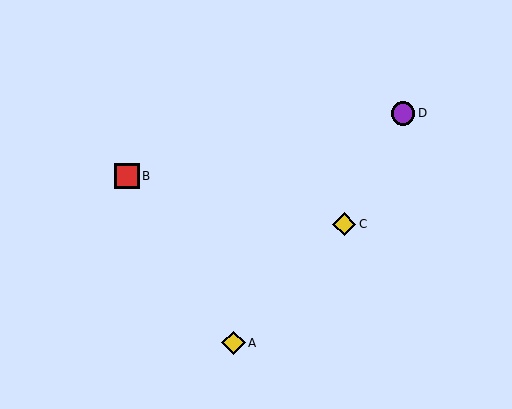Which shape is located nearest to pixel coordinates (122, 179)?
The red square (labeled B) at (127, 176) is nearest to that location.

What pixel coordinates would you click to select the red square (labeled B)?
Click at (127, 176) to select the red square B.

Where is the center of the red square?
The center of the red square is at (127, 176).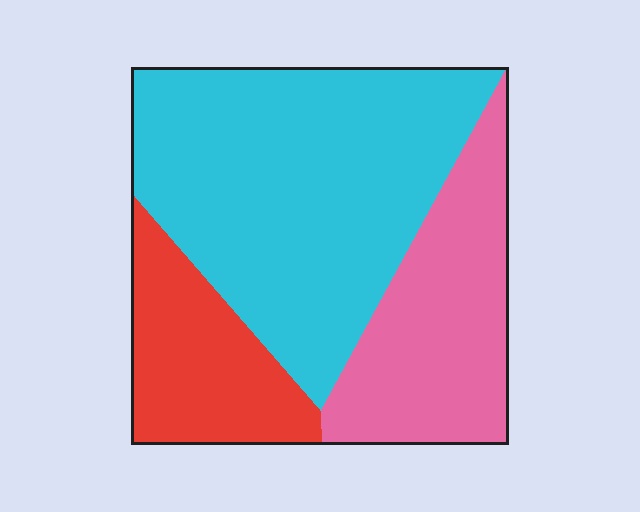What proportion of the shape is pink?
Pink covers around 25% of the shape.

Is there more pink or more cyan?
Cyan.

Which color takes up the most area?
Cyan, at roughly 55%.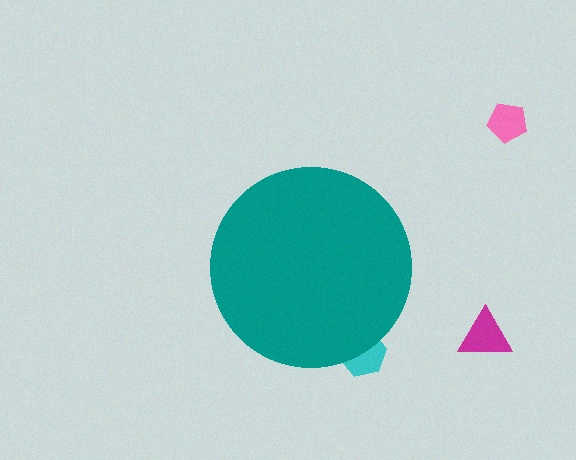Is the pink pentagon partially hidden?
No, the pink pentagon is fully visible.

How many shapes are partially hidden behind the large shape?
1 shape is partially hidden.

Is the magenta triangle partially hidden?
No, the magenta triangle is fully visible.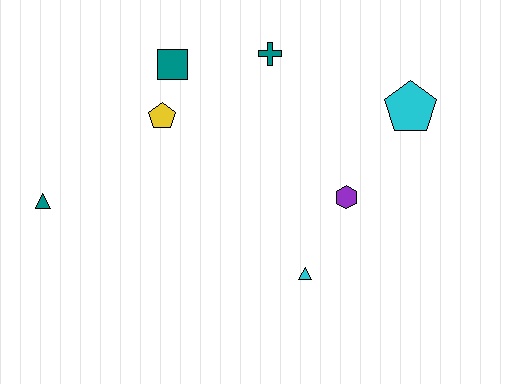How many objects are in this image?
There are 7 objects.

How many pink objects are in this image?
There are no pink objects.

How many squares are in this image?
There is 1 square.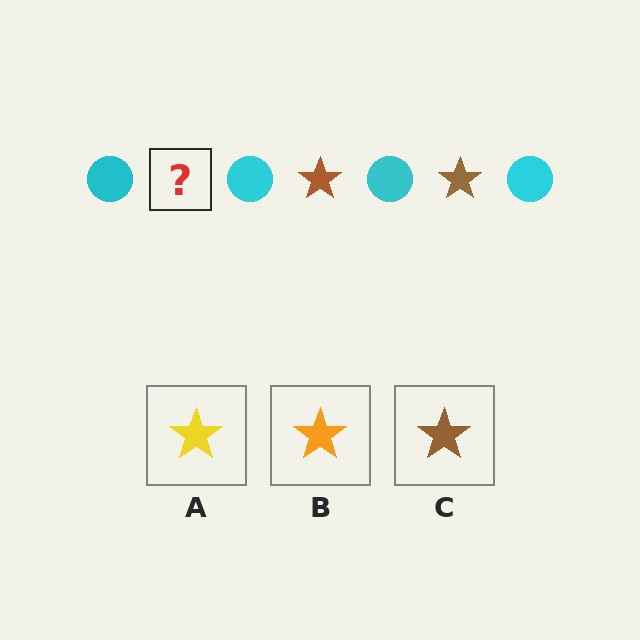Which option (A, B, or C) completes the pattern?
C.